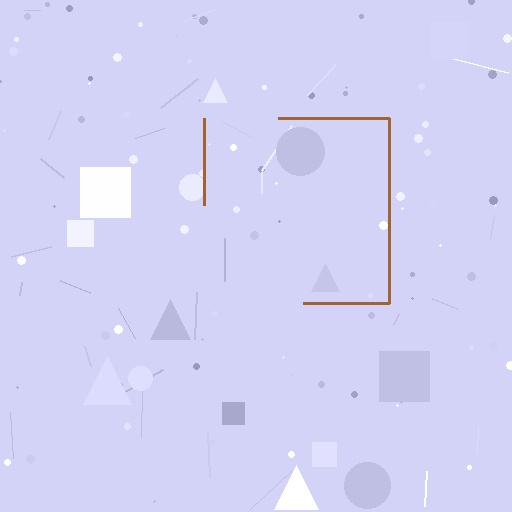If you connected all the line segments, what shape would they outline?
They would outline a square.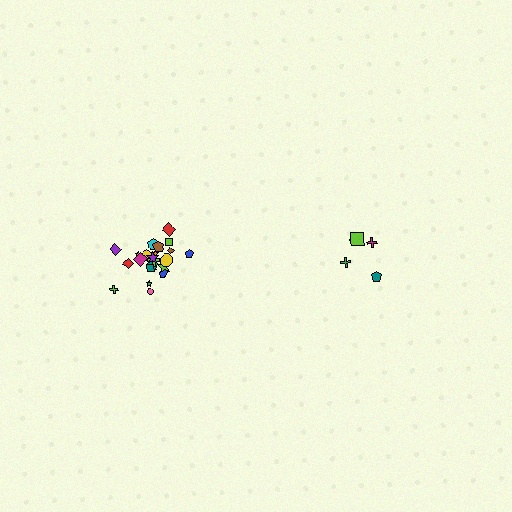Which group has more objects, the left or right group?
The left group.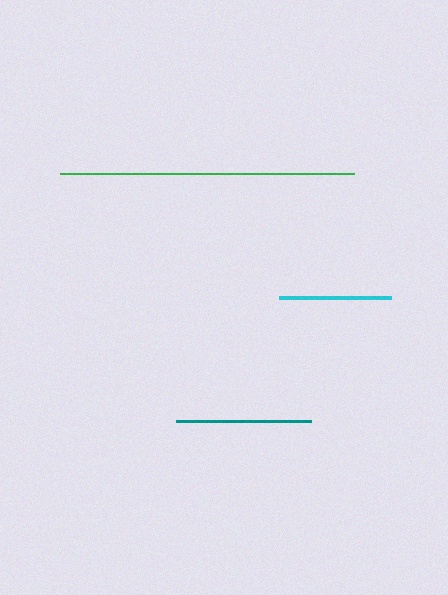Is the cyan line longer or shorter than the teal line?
The teal line is longer than the cyan line.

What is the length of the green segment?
The green segment is approximately 294 pixels long.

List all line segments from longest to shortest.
From longest to shortest: green, teal, cyan.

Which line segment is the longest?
The green line is the longest at approximately 294 pixels.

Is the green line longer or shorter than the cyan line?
The green line is longer than the cyan line.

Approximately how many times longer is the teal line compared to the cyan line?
The teal line is approximately 1.2 times the length of the cyan line.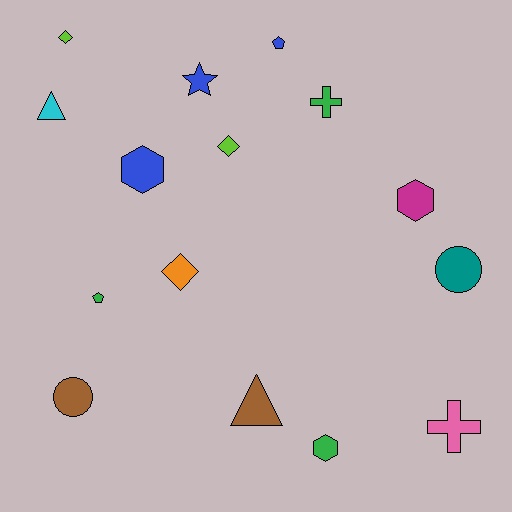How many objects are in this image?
There are 15 objects.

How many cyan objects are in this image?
There is 1 cyan object.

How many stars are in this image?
There is 1 star.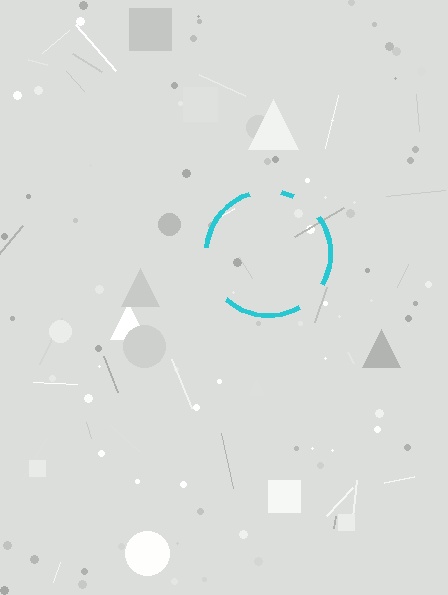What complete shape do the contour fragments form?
The contour fragments form a circle.